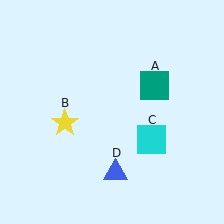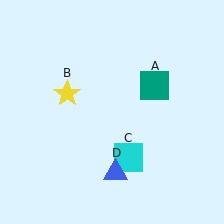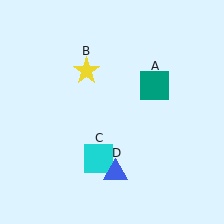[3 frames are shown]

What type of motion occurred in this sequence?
The yellow star (object B), cyan square (object C) rotated clockwise around the center of the scene.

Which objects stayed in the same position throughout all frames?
Teal square (object A) and blue triangle (object D) remained stationary.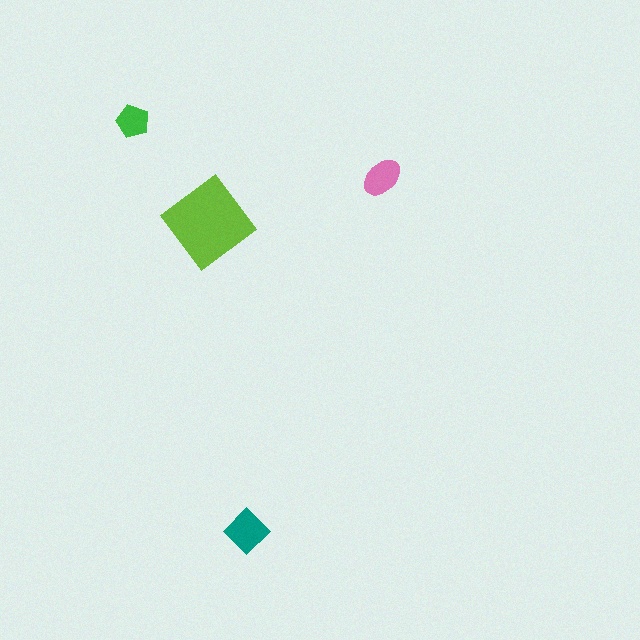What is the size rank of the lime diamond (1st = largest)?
1st.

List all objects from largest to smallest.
The lime diamond, the teal diamond, the pink ellipse, the green pentagon.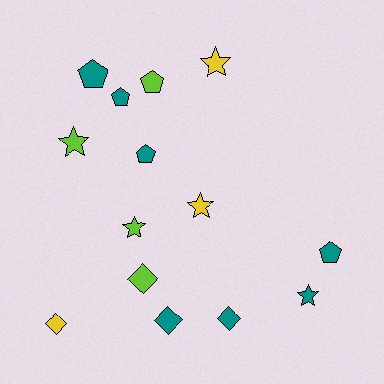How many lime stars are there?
There are 2 lime stars.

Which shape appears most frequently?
Pentagon, with 5 objects.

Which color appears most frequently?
Teal, with 7 objects.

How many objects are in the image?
There are 14 objects.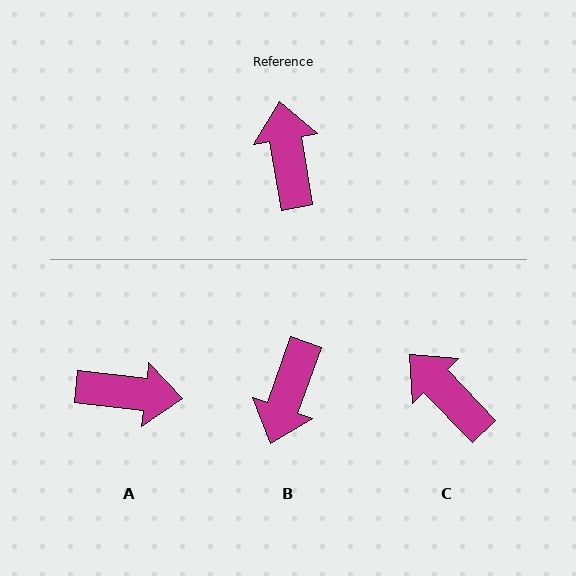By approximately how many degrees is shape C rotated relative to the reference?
Approximately 34 degrees counter-clockwise.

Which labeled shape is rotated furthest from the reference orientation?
B, about 151 degrees away.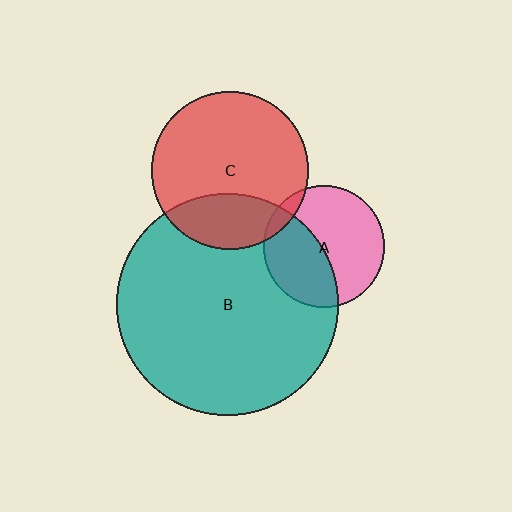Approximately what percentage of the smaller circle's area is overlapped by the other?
Approximately 45%.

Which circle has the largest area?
Circle B (teal).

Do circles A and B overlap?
Yes.